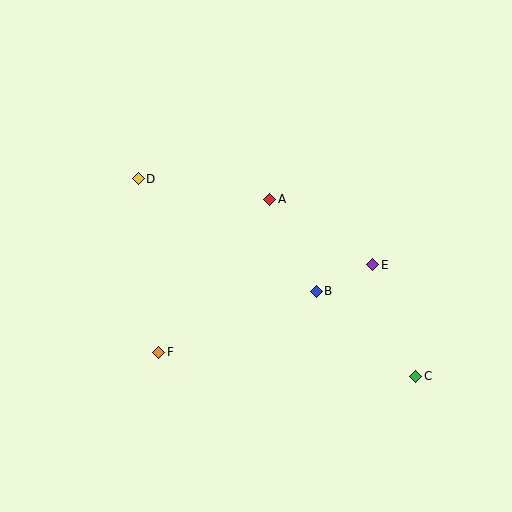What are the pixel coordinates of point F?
Point F is at (159, 352).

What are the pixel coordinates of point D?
Point D is at (138, 179).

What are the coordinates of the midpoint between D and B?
The midpoint between D and B is at (227, 235).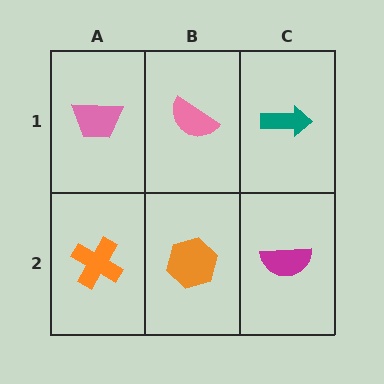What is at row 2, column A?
An orange cross.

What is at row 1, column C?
A teal arrow.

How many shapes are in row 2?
3 shapes.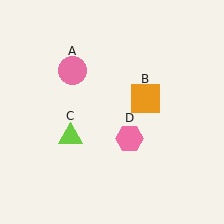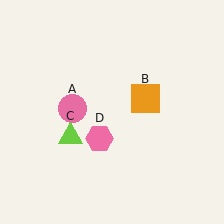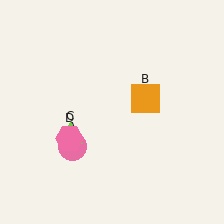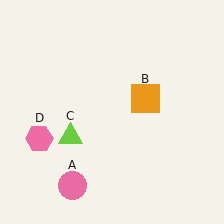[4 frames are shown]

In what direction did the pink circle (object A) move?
The pink circle (object A) moved down.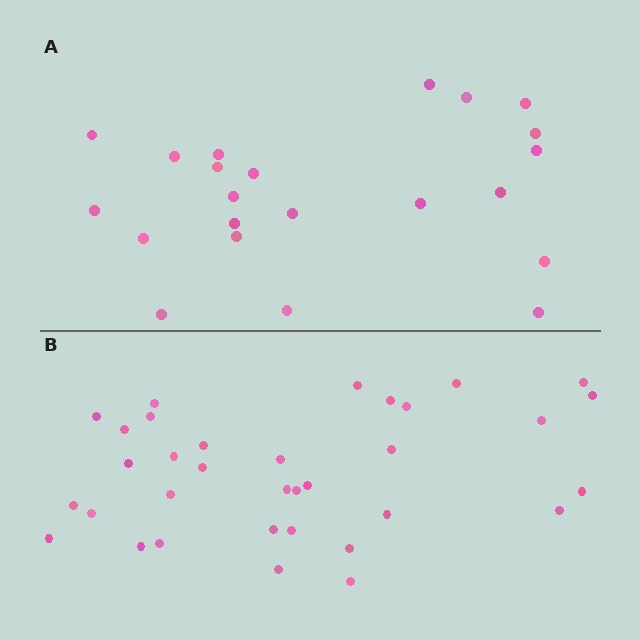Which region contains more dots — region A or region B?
Region B (the bottom region) has more dots.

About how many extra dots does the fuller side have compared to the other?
Region B has roughly 12 or so more dots than region A.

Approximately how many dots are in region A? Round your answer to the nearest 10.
About 20 dots. (The exact count is 22, which rounds to 20.)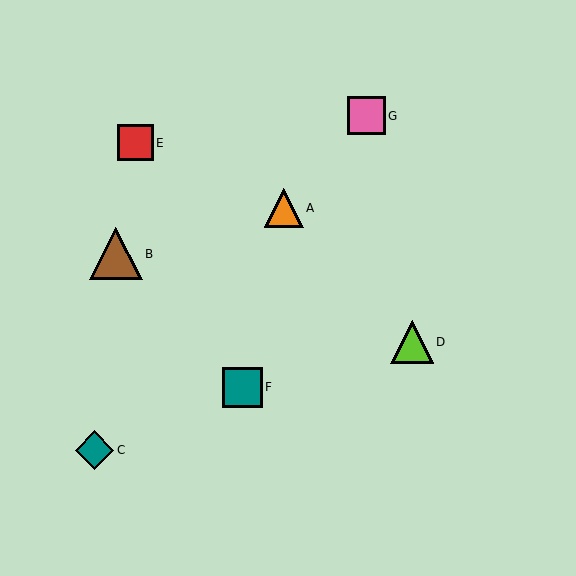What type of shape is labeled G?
Shape G is a pink square.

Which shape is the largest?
The brown triangle (labeled B) is the largest.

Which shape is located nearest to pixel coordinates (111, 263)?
The brown triangle (labeled B) at (116, 254) is nearest to that location.